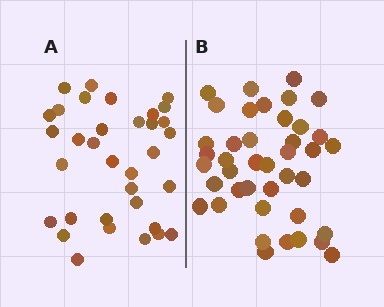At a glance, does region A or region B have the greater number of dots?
Region B (the right region) has more dots.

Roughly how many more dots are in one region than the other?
Region B has roughly 8 or so more dots than region A.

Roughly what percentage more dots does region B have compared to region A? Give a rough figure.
About 20% more.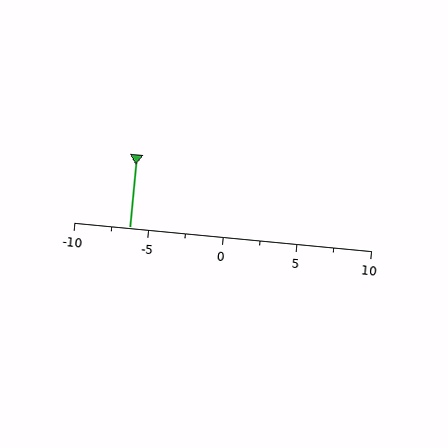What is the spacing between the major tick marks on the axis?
The major ticks are spaced 5 apart.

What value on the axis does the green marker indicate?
The marker indicates approximately -6.2.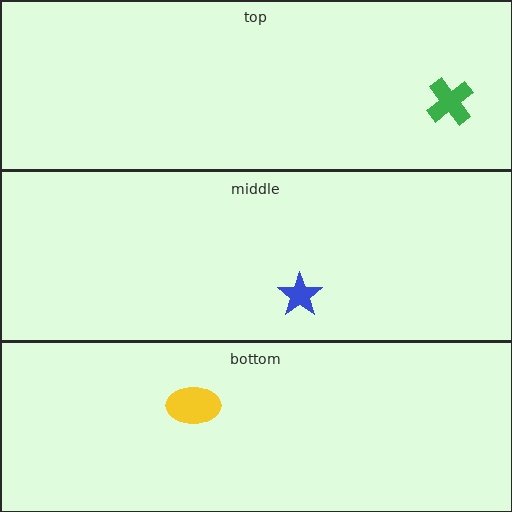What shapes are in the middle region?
The blue star.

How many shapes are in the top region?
1.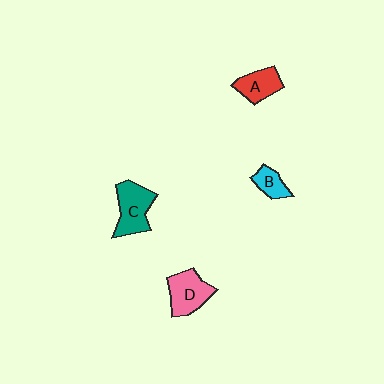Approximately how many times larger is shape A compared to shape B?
Approximately 1.4 times.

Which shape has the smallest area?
Shape B (cyan).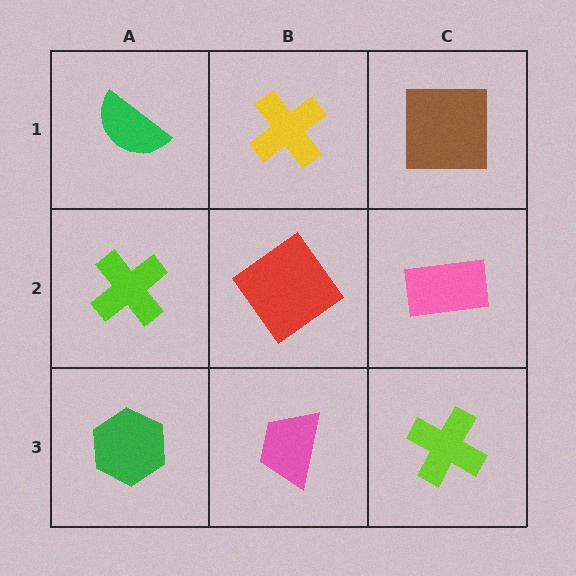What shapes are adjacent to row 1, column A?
A lime cross (row 2, column A), a yellow cross (row 1, column B).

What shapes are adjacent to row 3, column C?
A pink rectangle (row 2, column C), a pink trapezoid (row 3, column B).